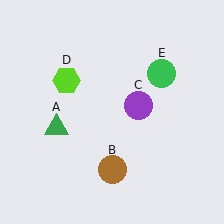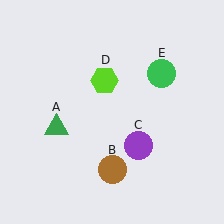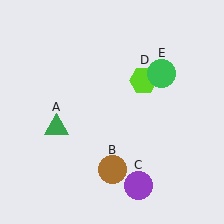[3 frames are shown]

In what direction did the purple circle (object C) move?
The purple circle (object C) moved down.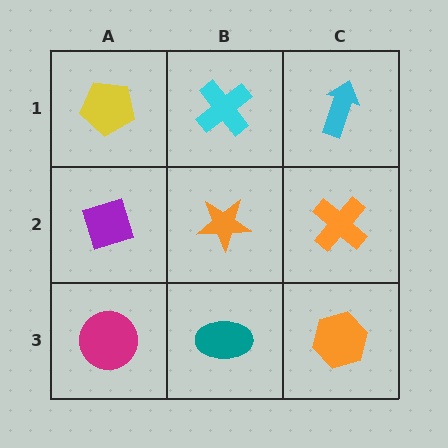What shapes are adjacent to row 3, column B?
An orange star (row 2, column B), a magenta circle (row 3, column A), an orange hexagon (row 3, column C).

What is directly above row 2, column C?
A cyan arrow.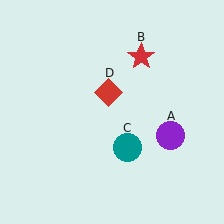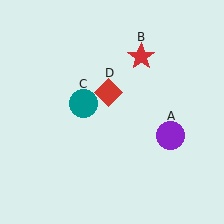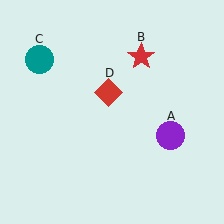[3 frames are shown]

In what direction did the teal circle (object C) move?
The teal circle (object C) moved up and to the left.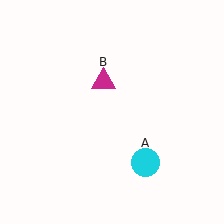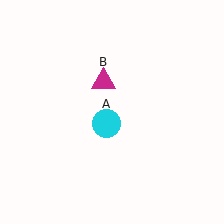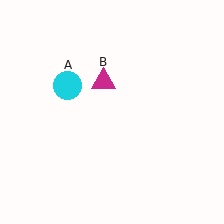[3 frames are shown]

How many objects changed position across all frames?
1 object changed position: cyan circle (object A).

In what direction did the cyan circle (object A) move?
The cyan circle (object A) moved up and to the left.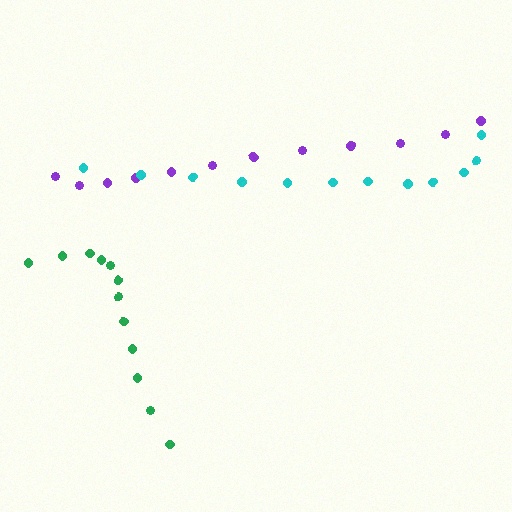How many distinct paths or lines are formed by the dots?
There are 3 distinct paths.